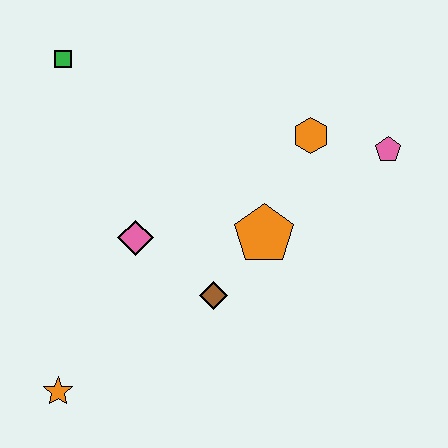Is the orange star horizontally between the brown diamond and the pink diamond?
No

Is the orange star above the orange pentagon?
No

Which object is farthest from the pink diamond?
The pink pentagon is farthest from the pink diamond.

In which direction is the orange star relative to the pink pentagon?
The orange star is to the left of the pink pentagon.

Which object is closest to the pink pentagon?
The orange hexagon is closest to the pink pentagon.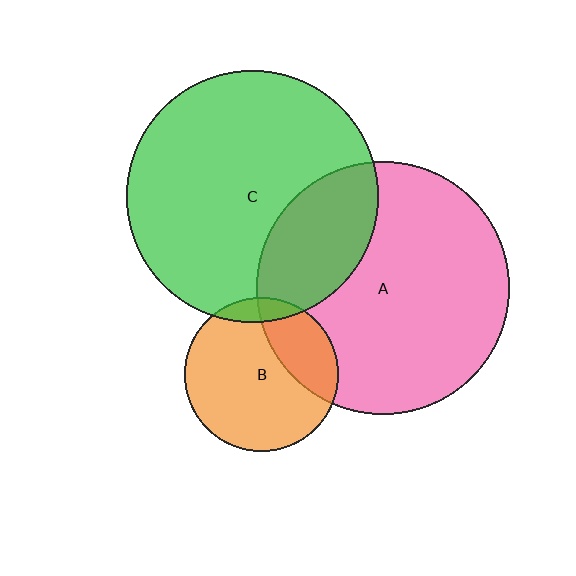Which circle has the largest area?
Circle A (pink).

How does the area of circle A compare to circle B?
Approximately 2.7 times.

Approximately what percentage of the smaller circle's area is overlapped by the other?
Approximately 25%.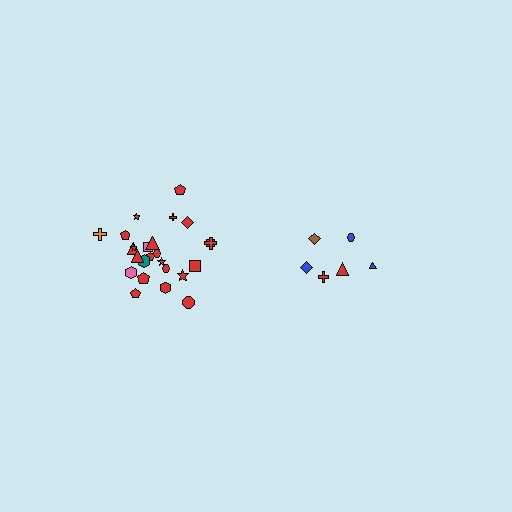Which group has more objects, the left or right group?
The left group.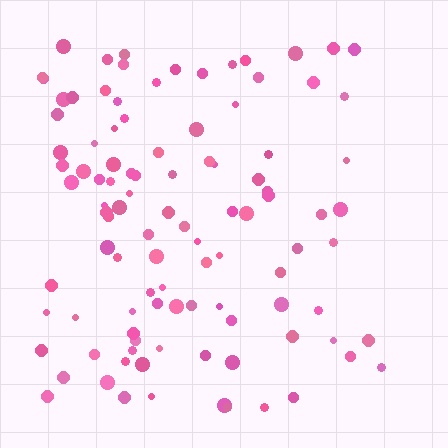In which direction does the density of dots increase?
From right to left, with the left side densest.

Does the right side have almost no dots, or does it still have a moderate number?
Still a moderate number, just noticeably fewer than the left.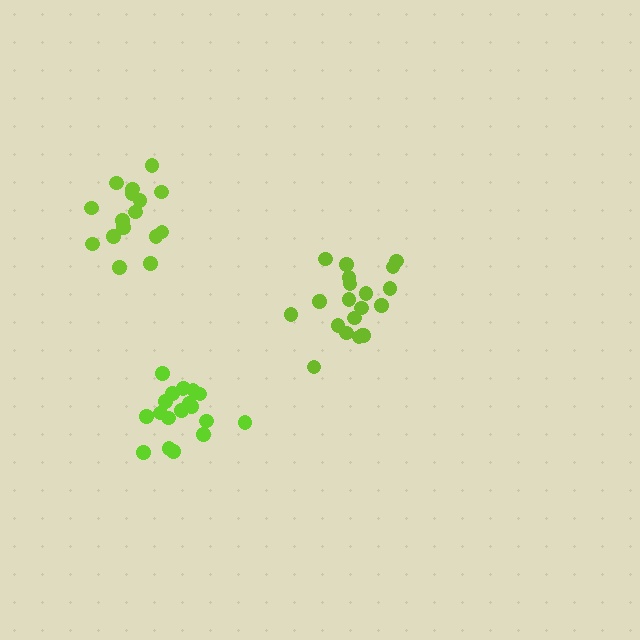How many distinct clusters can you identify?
There are 3 distinct clusters.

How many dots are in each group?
Group 1: 16 dots, Group 2: 20 dots, Group 3: 19 dots (55 total).